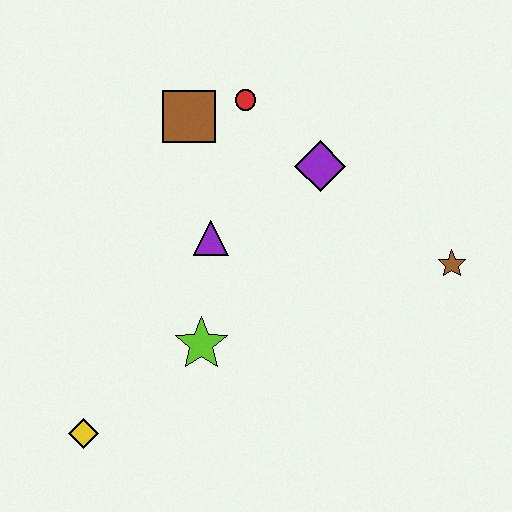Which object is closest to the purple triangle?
The lime star is closest to the purple triangle.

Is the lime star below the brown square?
Yes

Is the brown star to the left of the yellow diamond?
No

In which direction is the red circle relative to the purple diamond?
The red circle is to the left of the purple diamond.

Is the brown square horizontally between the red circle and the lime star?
No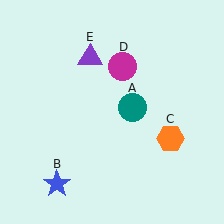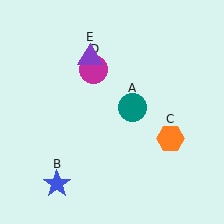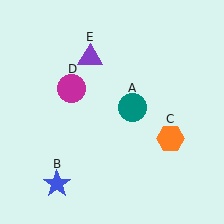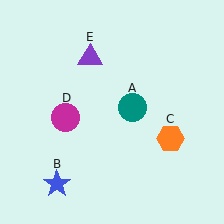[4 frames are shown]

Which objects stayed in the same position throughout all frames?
Teal circle (object A) and blue star (object B) and orange hexagon (object C) and purple triangle (object E) remained stationary.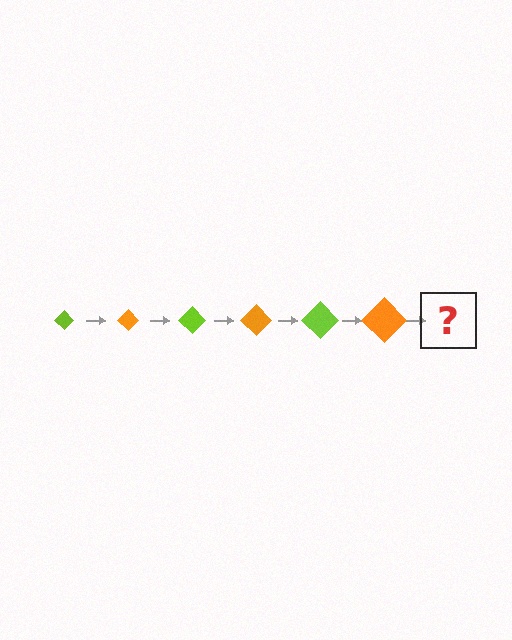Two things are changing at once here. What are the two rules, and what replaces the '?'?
The two rules are that the diamond grows larger each step and the color cycles through lime and orange. The '?' should be a lime diamond, larger than the previous one.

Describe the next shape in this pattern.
It should be a lime diamond, larger than the previous one.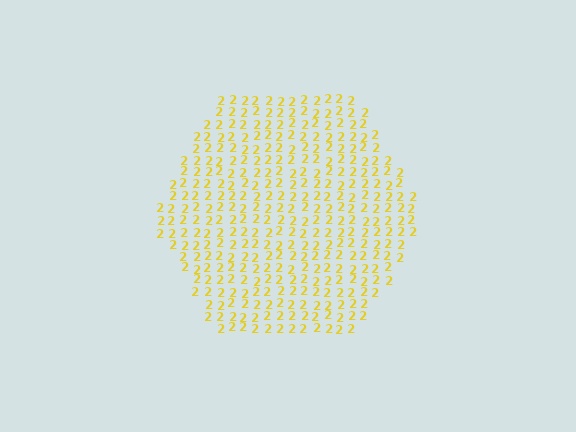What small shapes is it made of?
It is made of small digit 2's.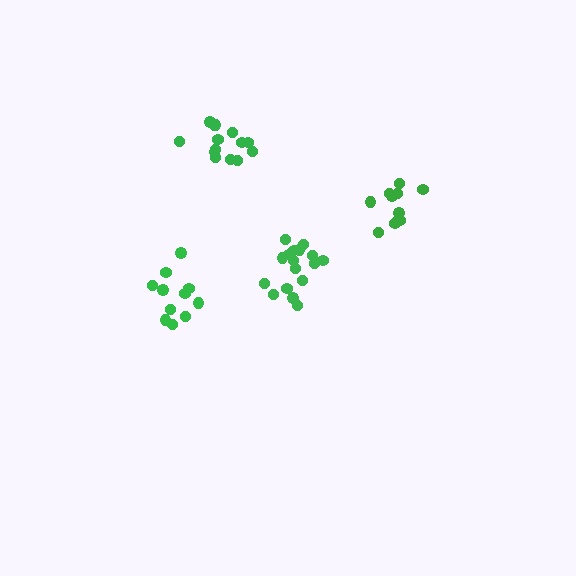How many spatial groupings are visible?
There are 4 spatial groupings.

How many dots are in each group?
Group 1: 11 dots, Group 2: 14 dots, Group 3: 17 dots, Group 4: 11 dots (53 total).